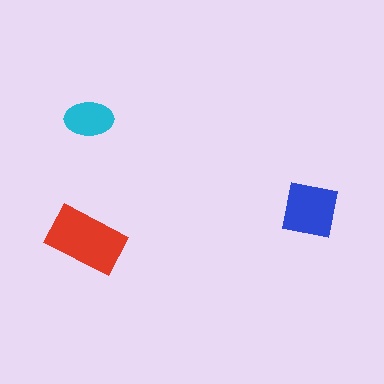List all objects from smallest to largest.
The cyan ellipse, the blue square, the red rectangle.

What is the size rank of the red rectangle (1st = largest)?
1st.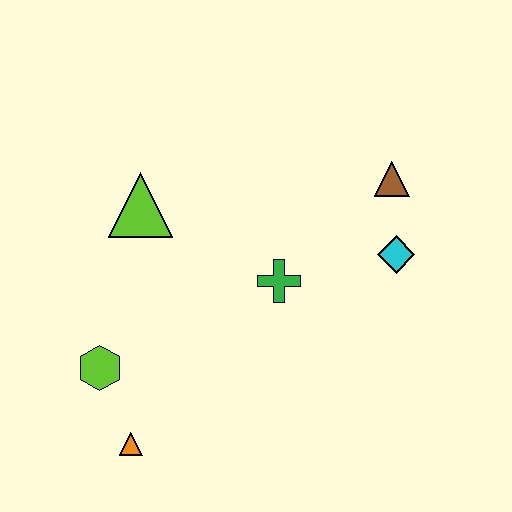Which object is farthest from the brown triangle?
The orange triangle is farthest from the brown triangle.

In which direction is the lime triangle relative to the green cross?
The lime triangle is to the left of the green cross.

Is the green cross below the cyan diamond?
Yes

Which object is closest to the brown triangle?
The cyan diamond is closest to the brown triangle.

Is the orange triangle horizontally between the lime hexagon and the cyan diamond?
Yes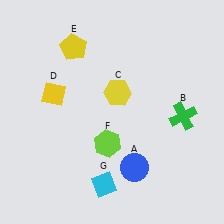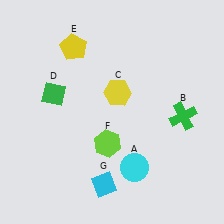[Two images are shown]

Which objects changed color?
A changed from blue to cyan. D changed from yellow to green.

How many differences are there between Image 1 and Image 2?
There are 2 differences between the two images.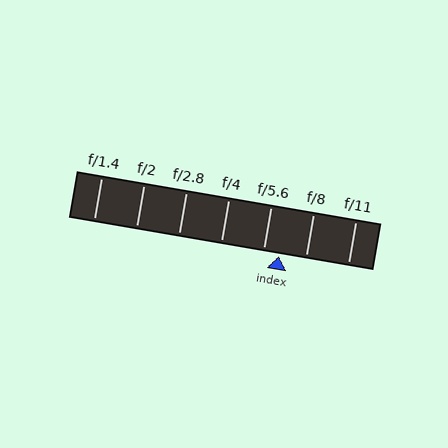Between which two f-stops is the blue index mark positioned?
The index mark is between f/5.6 and f/8.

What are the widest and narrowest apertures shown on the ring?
The widest aperture shown is f/1.4 and the narrowest is f/11.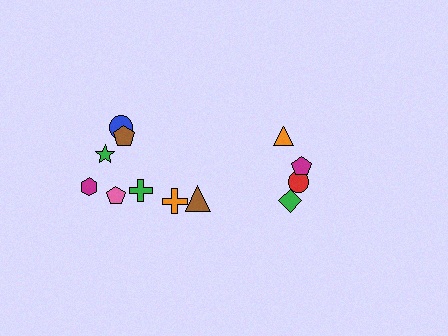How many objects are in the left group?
There are 8 objects.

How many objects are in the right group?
There are 4 objects.